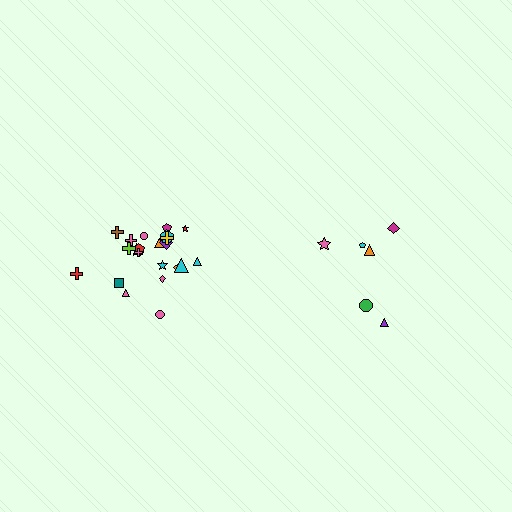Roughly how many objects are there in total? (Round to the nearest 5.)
Roughly 30 objects in total.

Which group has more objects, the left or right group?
The left group.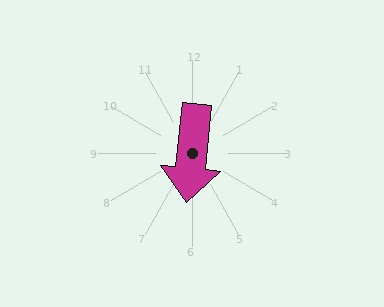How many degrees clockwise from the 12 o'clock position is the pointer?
Approximately 186 degrees.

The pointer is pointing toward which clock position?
Roughly 6 o'clock.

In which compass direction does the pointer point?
South.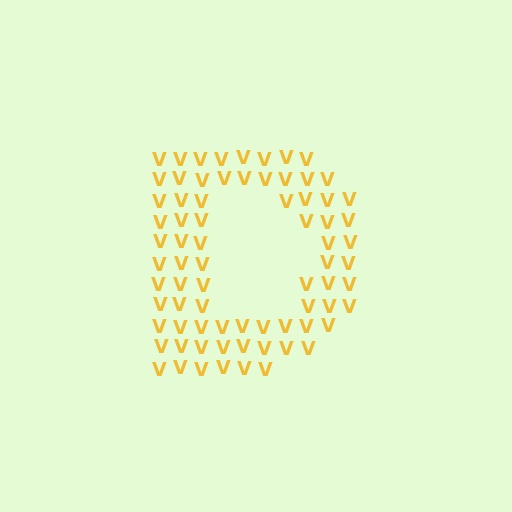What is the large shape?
The large shape is the letter D.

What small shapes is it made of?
It is made of small letter V's.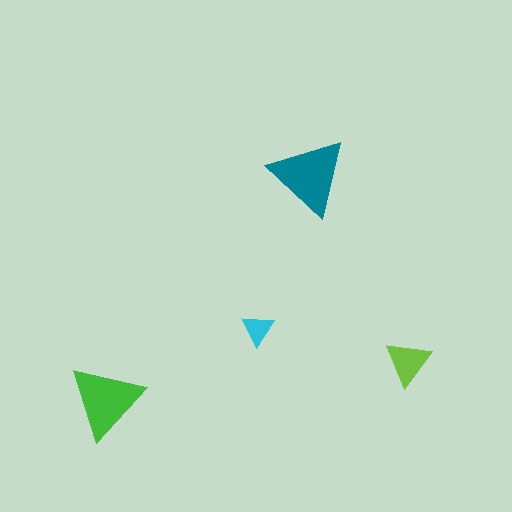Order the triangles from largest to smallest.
the teal one, the green one, the lime one, the cyan one.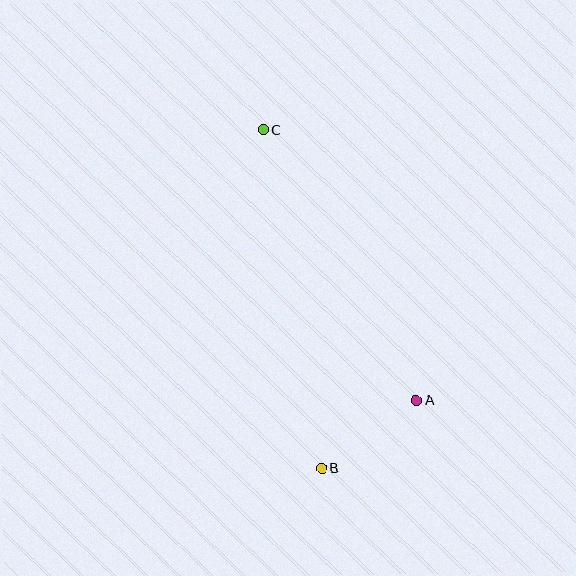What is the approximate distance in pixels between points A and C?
The distance between A and C is approximately 311 pixels.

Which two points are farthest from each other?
Points B and C are farthest from each other.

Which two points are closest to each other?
Points A and B are closest to each other.